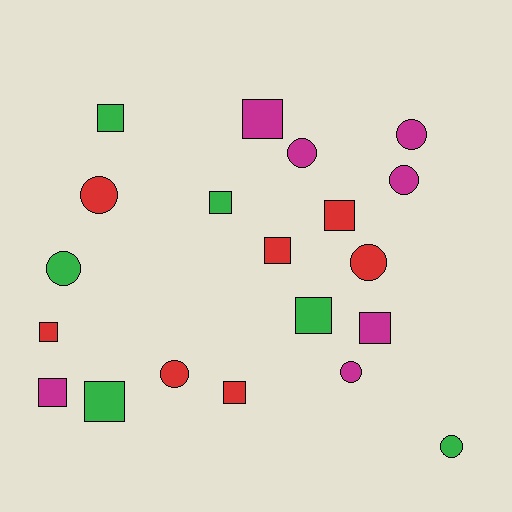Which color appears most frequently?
Magenta, with 7 objects.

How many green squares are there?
There are 4 green squares.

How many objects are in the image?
There are 20 objects.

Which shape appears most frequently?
Square, with 11 objects.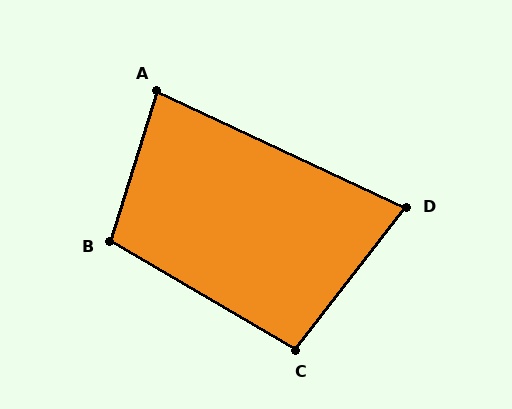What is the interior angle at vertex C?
Approximately 98 degrees (obtuse).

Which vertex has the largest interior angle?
B, at approximately 103 degrees.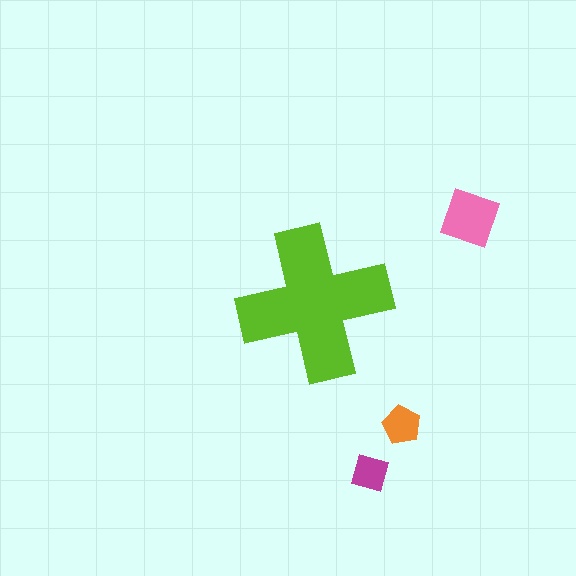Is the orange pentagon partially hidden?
No, the orange pentagon is fully visible.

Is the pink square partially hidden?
No, the pink square is fully visible.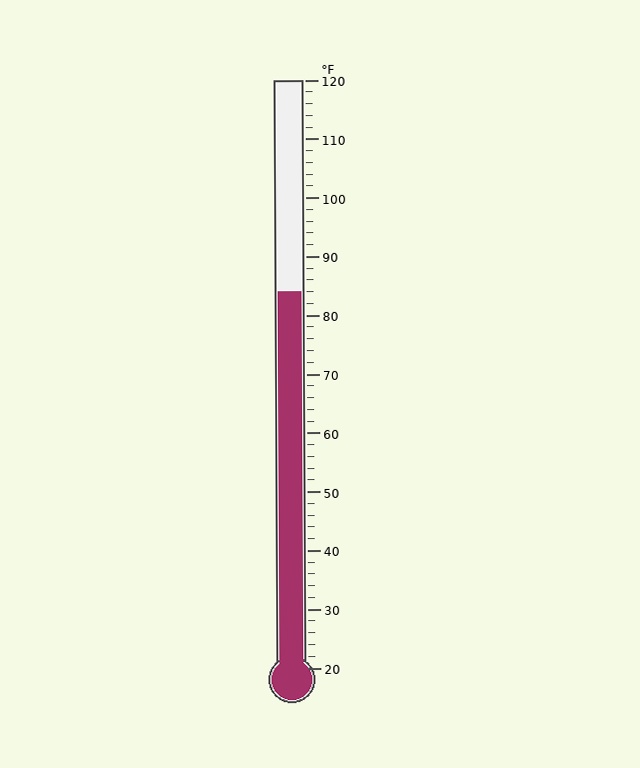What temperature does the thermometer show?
The thermometer shows approximately 84°F.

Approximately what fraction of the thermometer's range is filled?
The thermometer is filled to approximately 65% of its range.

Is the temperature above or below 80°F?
The temperature is above 80°F.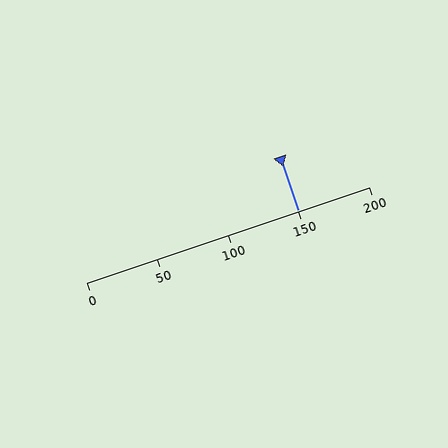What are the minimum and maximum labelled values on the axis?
The axis runs from 0 to 200.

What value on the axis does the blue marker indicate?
The marker indicates approximately 150.